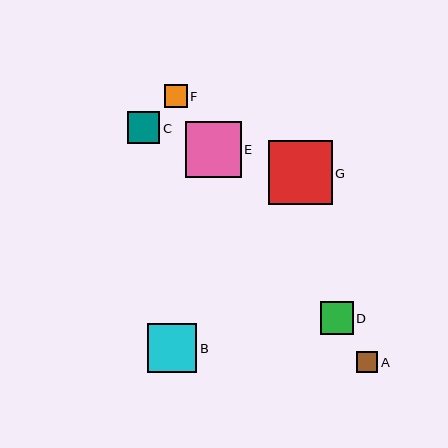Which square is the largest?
Square G is the largest with a size of approximately 63 pixels.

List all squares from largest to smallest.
From largest to smallest: G, E, B, D, C, F, A.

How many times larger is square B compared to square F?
Square B is approximately 2.2 times the size of square F.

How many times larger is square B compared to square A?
Square B is approximately 2.3 times the size of square A.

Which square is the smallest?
Square A is the smallest with a size of approximately 21 pixels.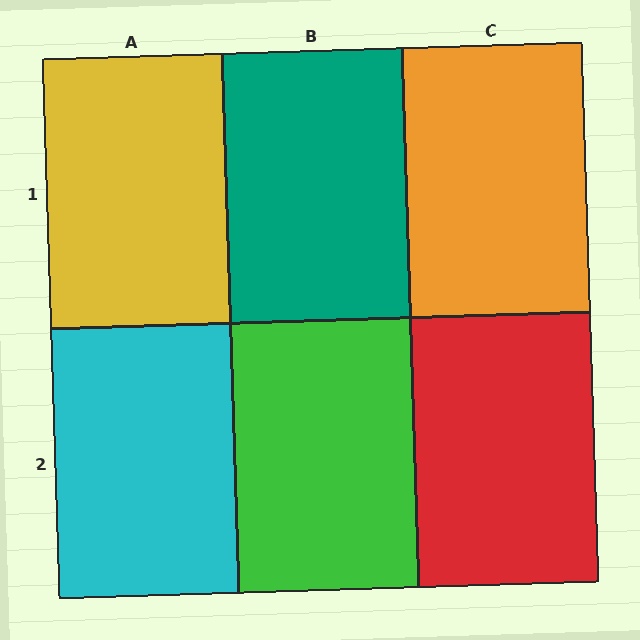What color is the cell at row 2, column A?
Cyan.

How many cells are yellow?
1 cell is yellow.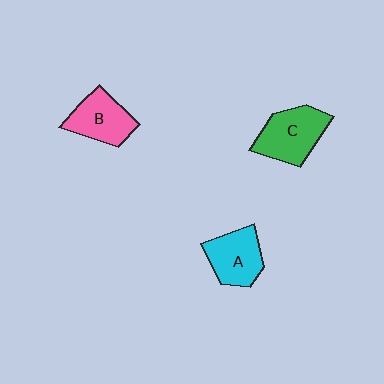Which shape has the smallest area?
Shape B (pink).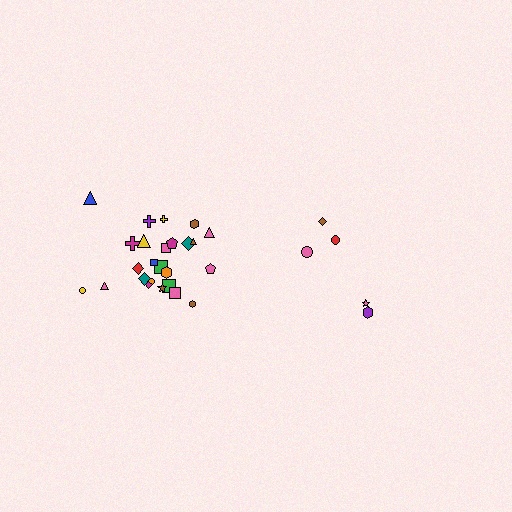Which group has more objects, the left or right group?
The left group.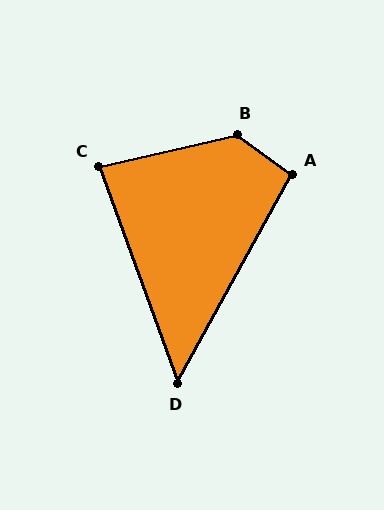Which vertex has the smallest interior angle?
D, at approximately 49 degrees.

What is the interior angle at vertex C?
Approximately 83 degrees (acute).